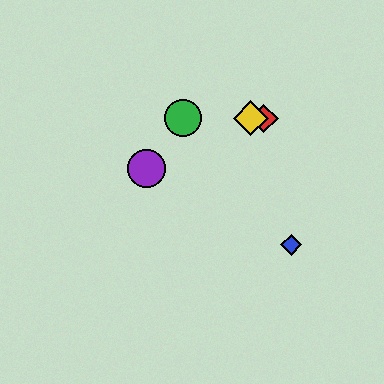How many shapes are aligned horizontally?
3 shapes (the red diamond, the green circle, the yellow diamond) are aligned horizontally.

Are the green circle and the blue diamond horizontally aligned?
No, the green circle is at y≈118 and the blue diamond is at y≈245.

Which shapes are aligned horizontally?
The red diamond, the green circle, the yellow diamond are aligned horizontally.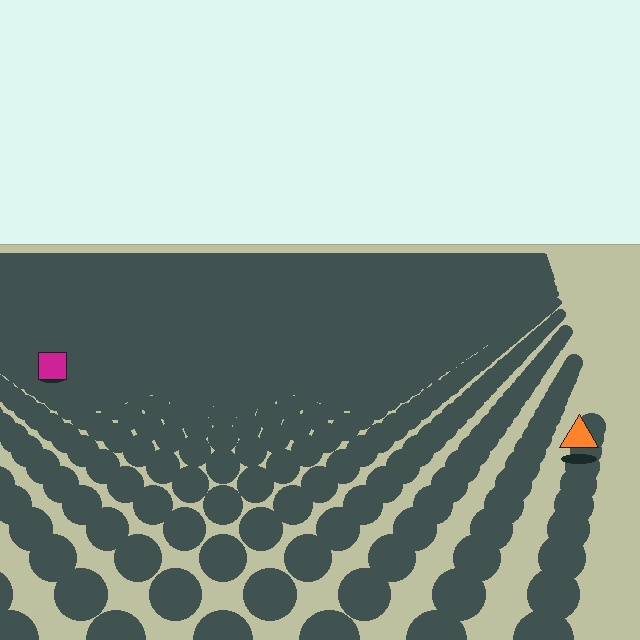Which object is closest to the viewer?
The orange triangle is closest. The texture marks near it are larger and more spread out.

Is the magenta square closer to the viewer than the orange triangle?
No. The orange triangle is closer — you can tell from the texture gradient: the ground texture is coarser near it.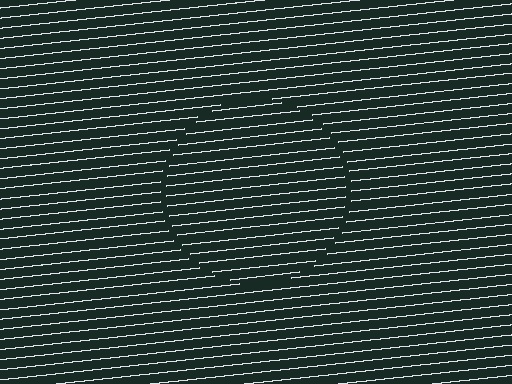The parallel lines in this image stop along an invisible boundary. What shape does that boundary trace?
An illusory circle. The interior of the shape contains the same grating, shifted by half a period — the contour is defined by the phase discontinuity where line-ends from the inner and outer gratings abut.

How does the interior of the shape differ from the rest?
The interior of the shape contains the same grating, shifted by half a period — the contour is defined by the phase discontinuity where line-ends from the inner and outer gratings abut.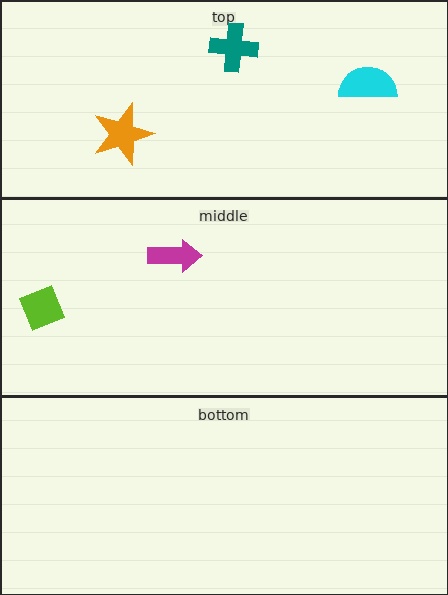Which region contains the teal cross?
The top region.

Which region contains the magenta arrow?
The middle region.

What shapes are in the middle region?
The magenta arrow, the lime diamond.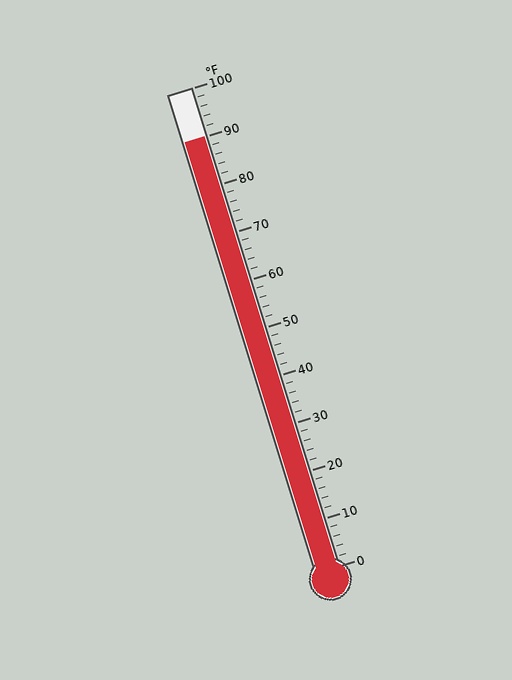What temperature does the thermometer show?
The thermometer shows approximately 90°F.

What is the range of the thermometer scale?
The thermometer scale ranges from 0°F to 100°F.